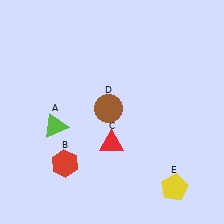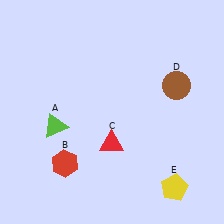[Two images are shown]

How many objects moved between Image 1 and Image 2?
1 object moved between the two images.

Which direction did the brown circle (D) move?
The brown circle (D) moved right.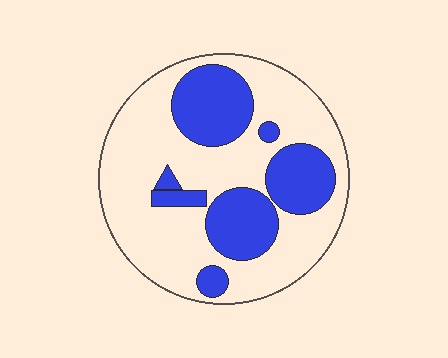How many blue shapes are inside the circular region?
7.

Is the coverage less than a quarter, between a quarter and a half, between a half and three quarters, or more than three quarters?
Between a quarter and a half.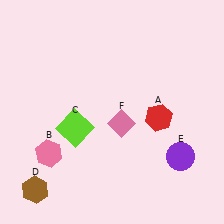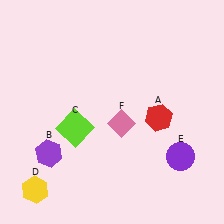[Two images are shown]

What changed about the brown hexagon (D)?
In Image 1, D is brown. In Image 2, it changed to yellow.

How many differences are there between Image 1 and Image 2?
There are 2 differences between the two images.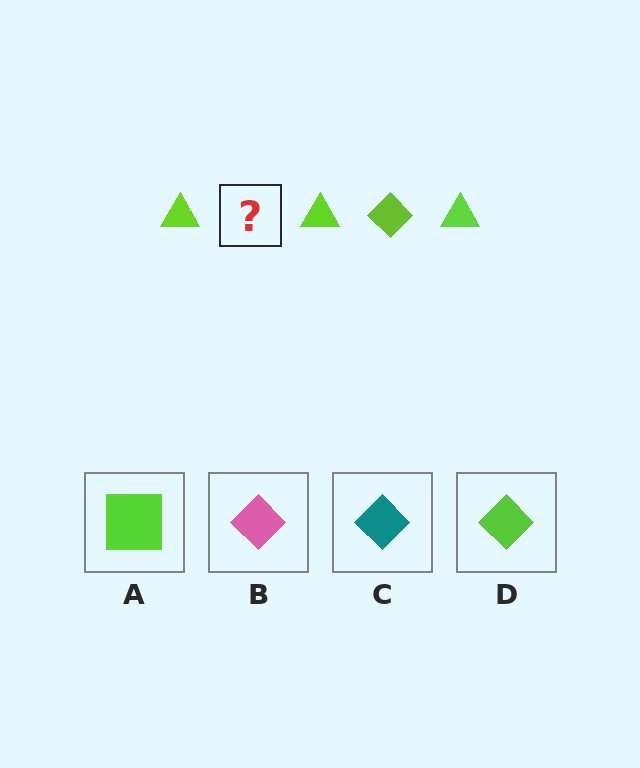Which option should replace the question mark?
Option D.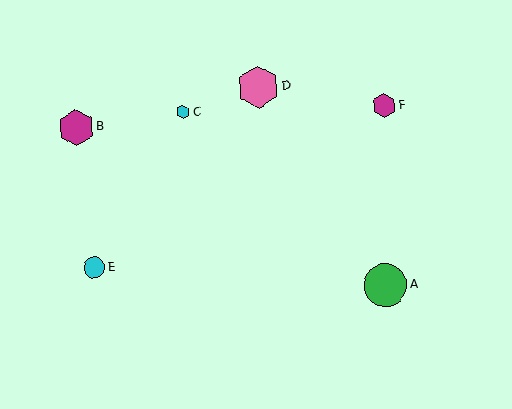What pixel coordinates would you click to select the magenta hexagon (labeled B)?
Click at (76, 128) to select the magenta hexagon B.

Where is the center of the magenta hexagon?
The center of the magenta hexagon is at (384, 106).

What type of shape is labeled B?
Shape B is a magenta hexagon.